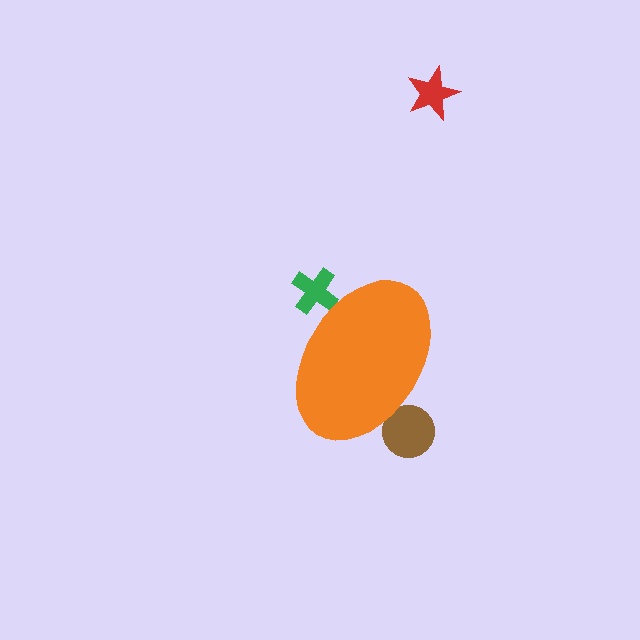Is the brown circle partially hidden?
Yes, the brown circle is partially hidden behind the orange ellipse.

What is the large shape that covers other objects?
An orange ellipse.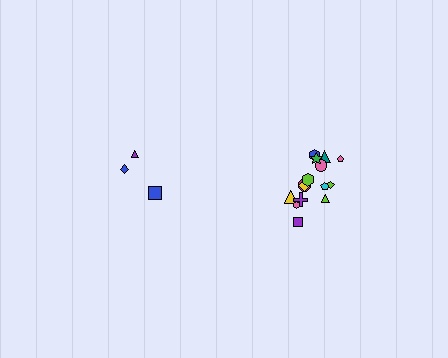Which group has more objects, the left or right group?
The right group.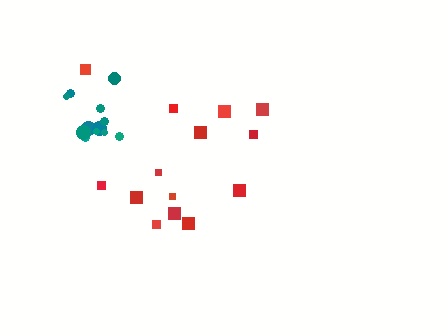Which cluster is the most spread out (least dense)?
Red.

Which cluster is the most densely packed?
Teal.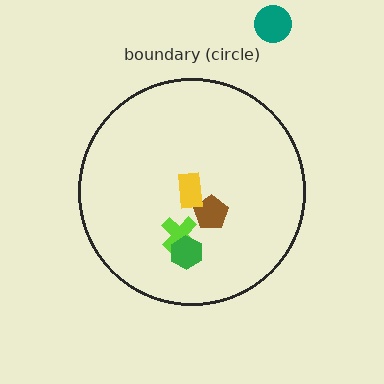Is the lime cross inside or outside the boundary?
Inside.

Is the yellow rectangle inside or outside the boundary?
Inside.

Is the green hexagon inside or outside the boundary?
Inside.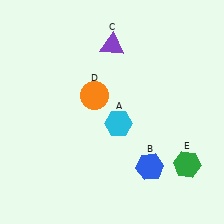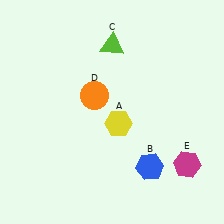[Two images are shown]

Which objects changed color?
A changed from cyan to yellow. C changed from purple to lime. E changed from green to magenta.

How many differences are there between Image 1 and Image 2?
There are 3 differences between the two images.